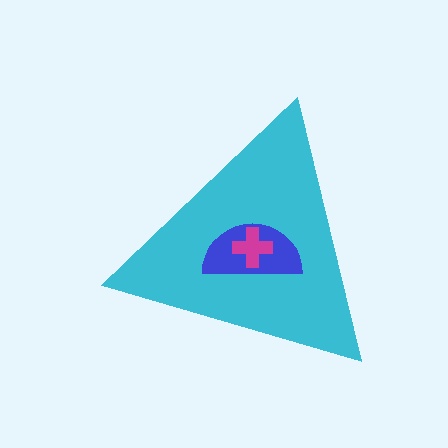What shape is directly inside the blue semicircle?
The magenta cross.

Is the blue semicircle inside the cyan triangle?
Yes.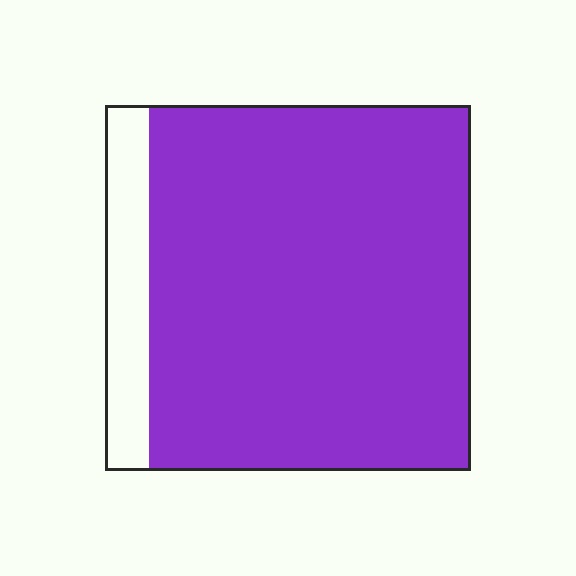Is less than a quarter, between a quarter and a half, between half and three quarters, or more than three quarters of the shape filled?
More than three quarters.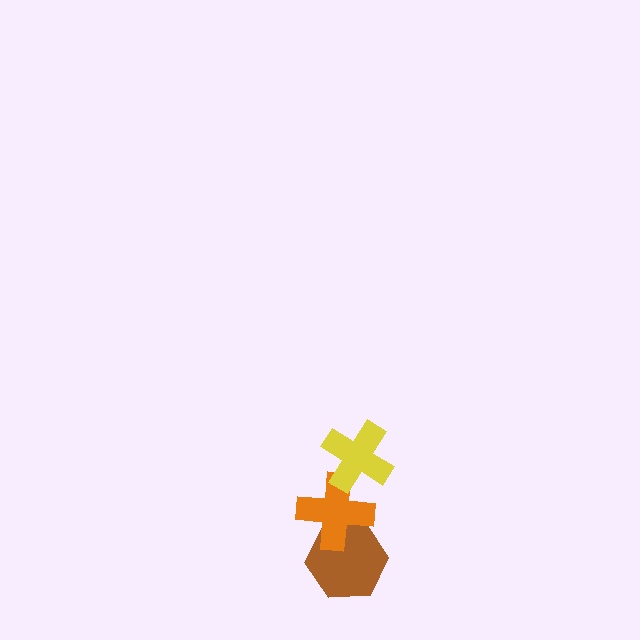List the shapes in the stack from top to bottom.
From top to bottom: the yellow cross, the orange cross, the brown hexagon.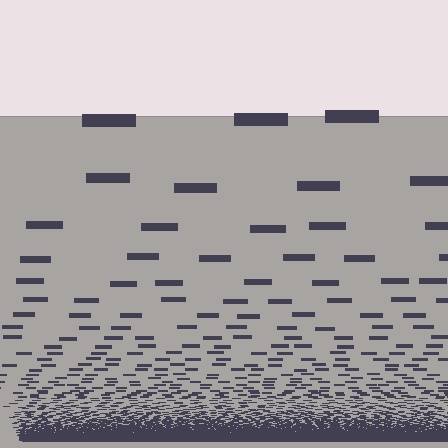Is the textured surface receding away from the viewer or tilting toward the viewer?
The surface appears to tilt toward the viewer. Texture elements get larger and sparser toward the top.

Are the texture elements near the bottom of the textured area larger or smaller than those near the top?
Smaller. The gradient is inverted — elements near the bottom are smaller and denser.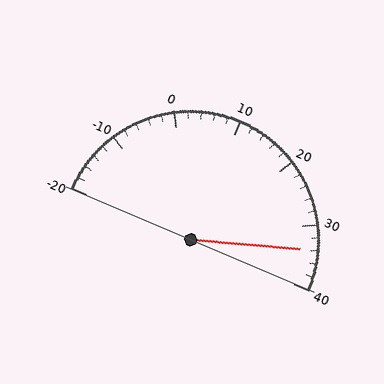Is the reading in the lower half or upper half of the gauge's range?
The reading is in the upper half of the range (-20 to 40).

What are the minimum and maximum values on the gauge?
The gauge ranges from -20 to 40.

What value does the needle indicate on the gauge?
The needle indicates approximately 34.